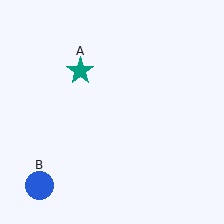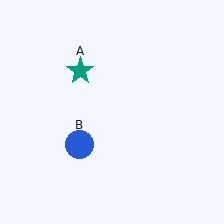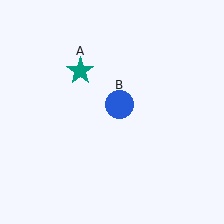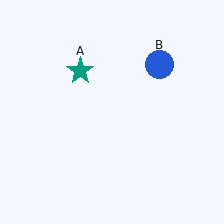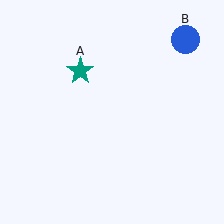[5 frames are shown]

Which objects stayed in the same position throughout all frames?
Teal star (object A) remained stationary.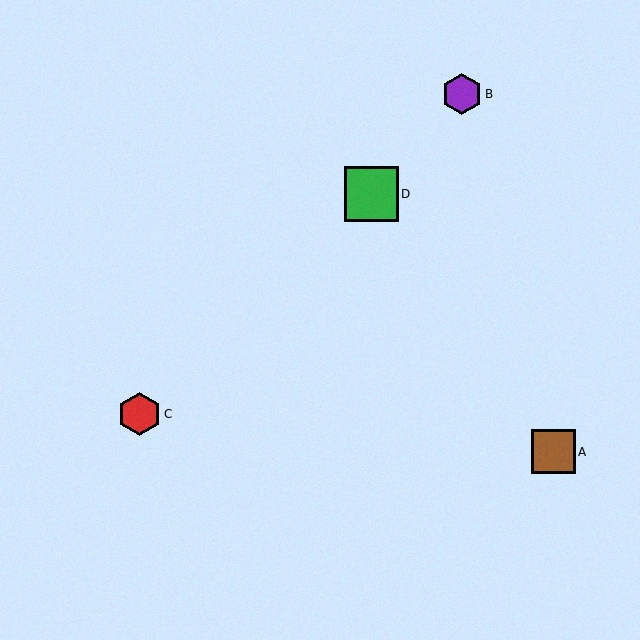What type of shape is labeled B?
Shape B is a purple hexagon.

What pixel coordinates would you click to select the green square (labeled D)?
Click at (371, 194) to select the green square D.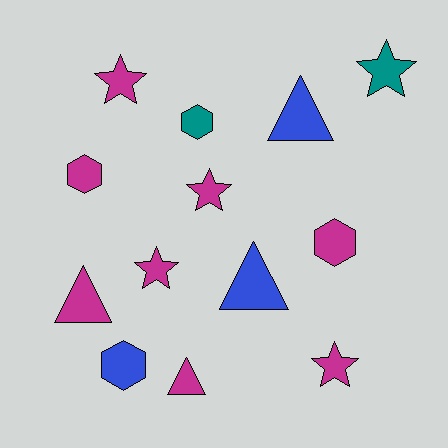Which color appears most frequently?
Magenta, with 8 objects.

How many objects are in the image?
There are 13 objects.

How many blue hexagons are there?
There is 1 blue hexagon.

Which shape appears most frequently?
Star, with 5 objects.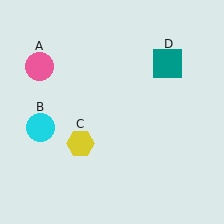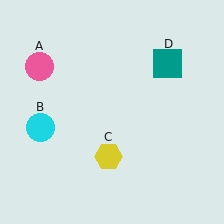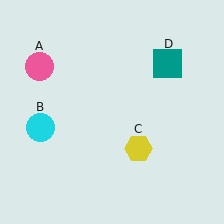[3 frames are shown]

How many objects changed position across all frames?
1 object changed position: yellow hexagon (object C).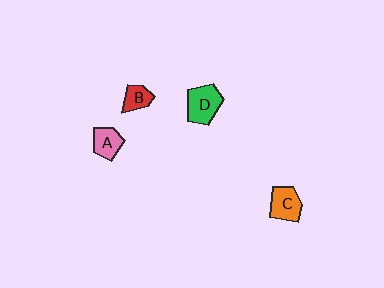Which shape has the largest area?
Shape D (green).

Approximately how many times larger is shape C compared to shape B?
Approximately 1.5 times.